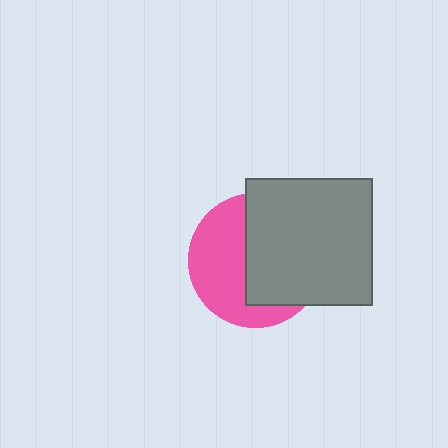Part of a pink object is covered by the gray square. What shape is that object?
It is a circle.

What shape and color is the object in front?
The object in front is a gray square.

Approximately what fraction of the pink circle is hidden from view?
Roughly 52% of the pink circle is hidden behind the gray square.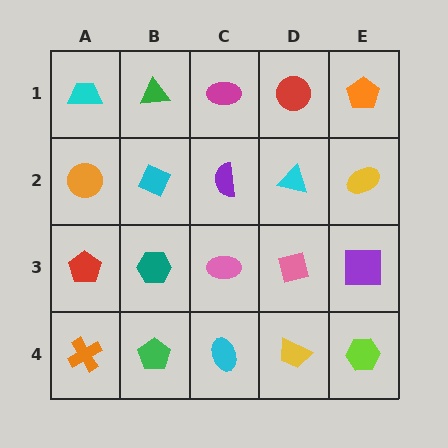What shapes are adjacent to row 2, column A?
A cyan trapezoid (row 1, column A), a red pentagon (row 3, column A), a cyan diamond (row 2, column B).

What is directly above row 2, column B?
A green triangle.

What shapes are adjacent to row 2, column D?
A red circle (row 1, column D), a pink square (row 3, column D), a purple semicircle (row 2, column C), a yellow ellipse (row 2, column E).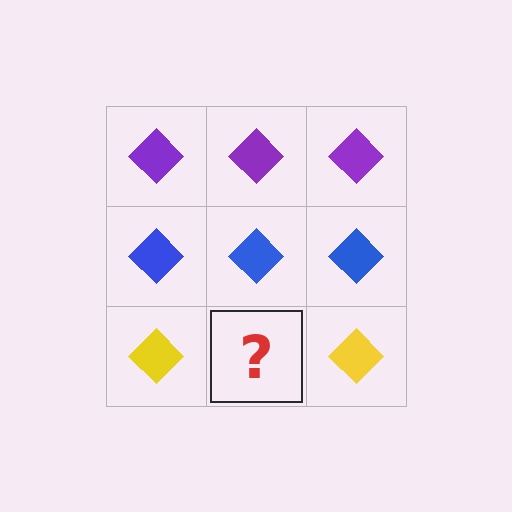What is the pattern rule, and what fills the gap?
The rule is that each row has a consistent color. The gap should be filled with a yellow diamond.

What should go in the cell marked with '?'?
The missing cell should contain a yellow diamond.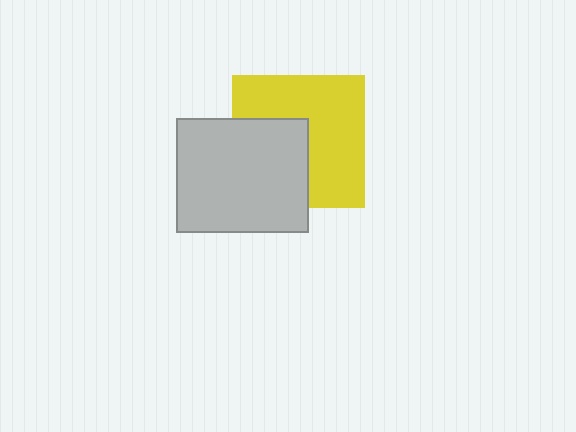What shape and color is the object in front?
The object in front is a light gray rectangle.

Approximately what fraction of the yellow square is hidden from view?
Roughly 40% of the yellow square is hidden behind the light gray rectangle.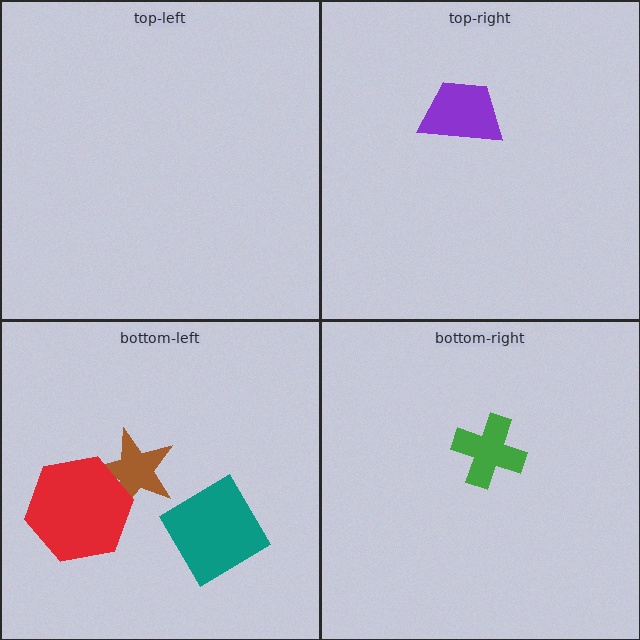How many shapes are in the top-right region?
1.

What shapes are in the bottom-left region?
The brown star, the teal diamond, the red hexagon.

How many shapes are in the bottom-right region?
1.